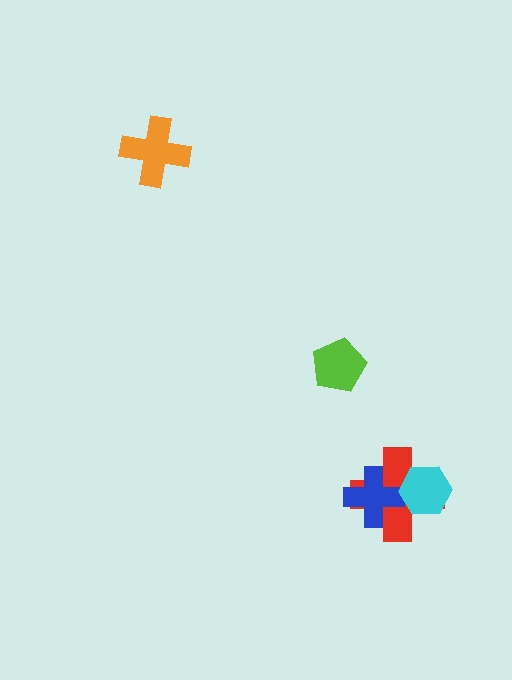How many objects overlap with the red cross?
2 objects overlap with the red cross.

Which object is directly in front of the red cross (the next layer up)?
The blue cross is directly in front of the red cross.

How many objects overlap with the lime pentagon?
0 objects overlap with the lime pentagon.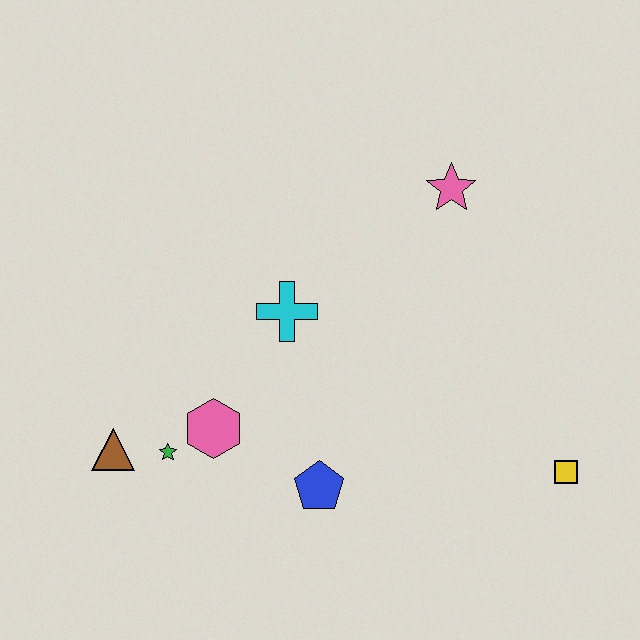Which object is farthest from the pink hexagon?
The yellow square is farthest from the pink hexagon.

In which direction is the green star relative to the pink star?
The green star is to the left of the pink star.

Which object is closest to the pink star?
The cyan cross is closest to the pink star.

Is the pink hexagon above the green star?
Yes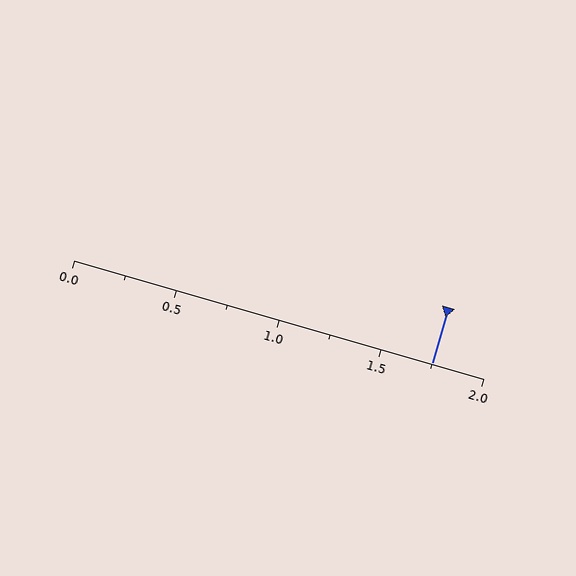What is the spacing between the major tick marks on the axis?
The major ticks are spaced 0.5 apart.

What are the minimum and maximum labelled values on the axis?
The axis runs from 0.0 to 2.0.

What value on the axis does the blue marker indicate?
The marker indicates approximately 1.75.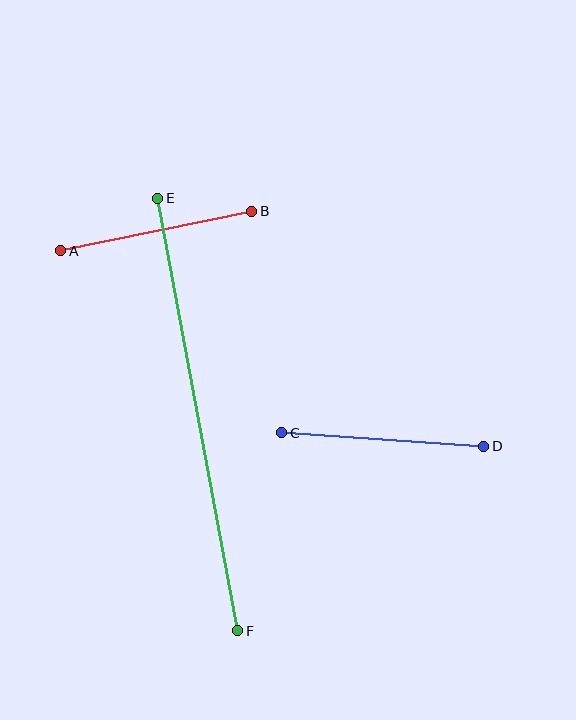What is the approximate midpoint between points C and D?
The midpoint is at approximately (383, 439) pixels.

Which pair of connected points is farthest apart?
Points E and F are farthest apart.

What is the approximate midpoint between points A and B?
The midpoint is at approximately (156, 231) pixels.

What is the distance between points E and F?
The distance is approximately 440 pixels.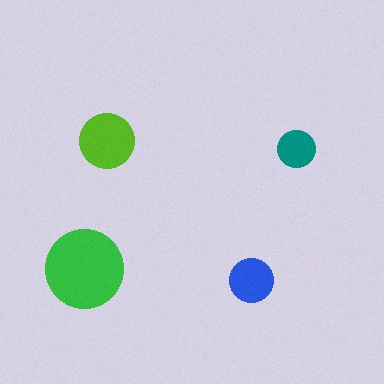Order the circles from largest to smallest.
the green one, the lime one, the blue one, the teal one.